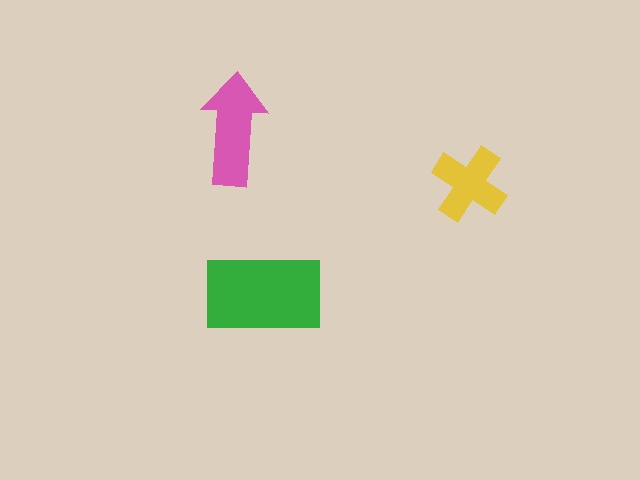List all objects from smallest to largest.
The yellow cross, the pink arrow, the green rectangle.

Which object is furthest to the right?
The yellow cross is rightmost.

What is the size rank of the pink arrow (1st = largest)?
2nd.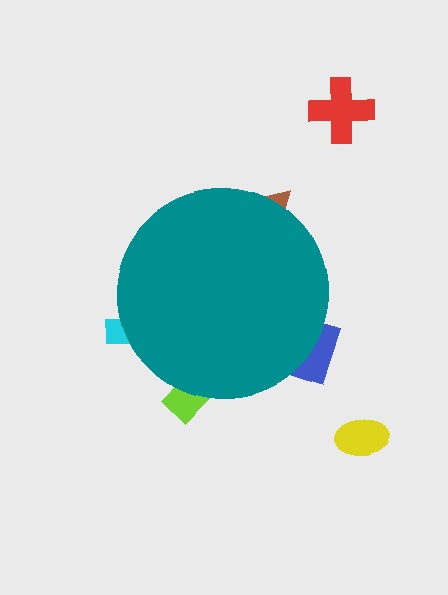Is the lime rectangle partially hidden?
Yes, the lime rectangle is partially hidden behind the teal circle.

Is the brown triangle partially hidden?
Yes, the brown triangle is partially hidden behind the teal circle.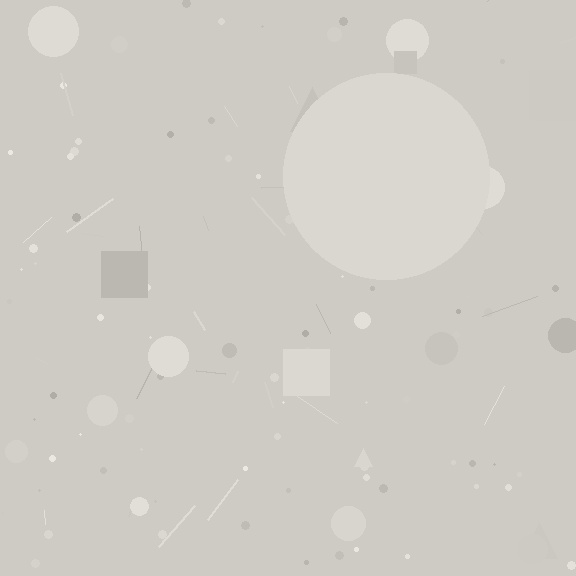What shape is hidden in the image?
A circle is hidden in the image.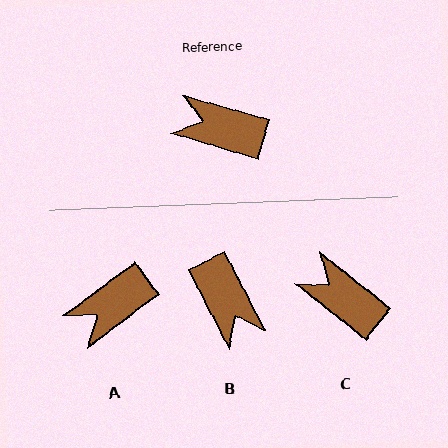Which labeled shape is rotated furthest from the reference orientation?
B, about 134 degrees away.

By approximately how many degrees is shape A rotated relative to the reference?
Approximately 53 degrees counter-clockwise.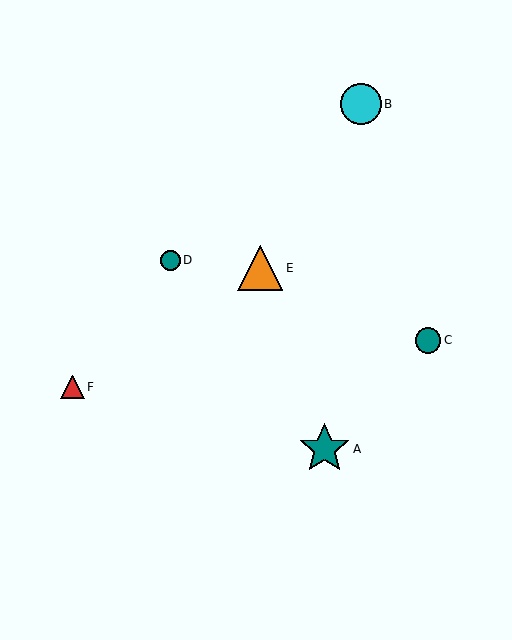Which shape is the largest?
The teal star (labeled A) is the largest.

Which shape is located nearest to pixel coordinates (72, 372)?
The red triangle (labeled F) at (73, 387) is nearest to that location.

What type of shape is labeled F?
Shape F is a red triangle.